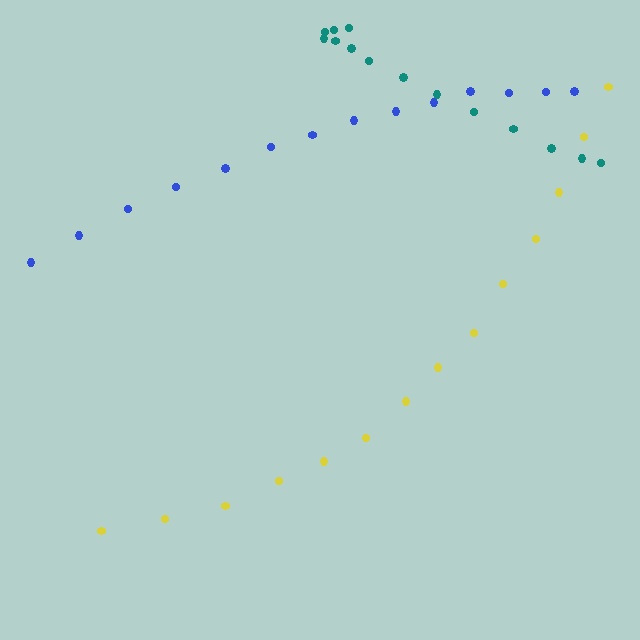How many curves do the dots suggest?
There are 3 distinct paths.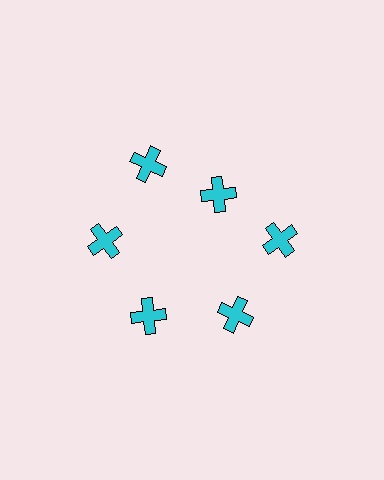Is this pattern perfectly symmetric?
No. The 6 cyan crosses are arranged in a ring, but one element near the 1 o'clock position is pulled inward toward the center, breaking the 6-fold rotational symmetry.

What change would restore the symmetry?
The symmetry would be restored by moving it outward, back onto the ring so that all 6 crosses sit at equal angles and equal distance from the center.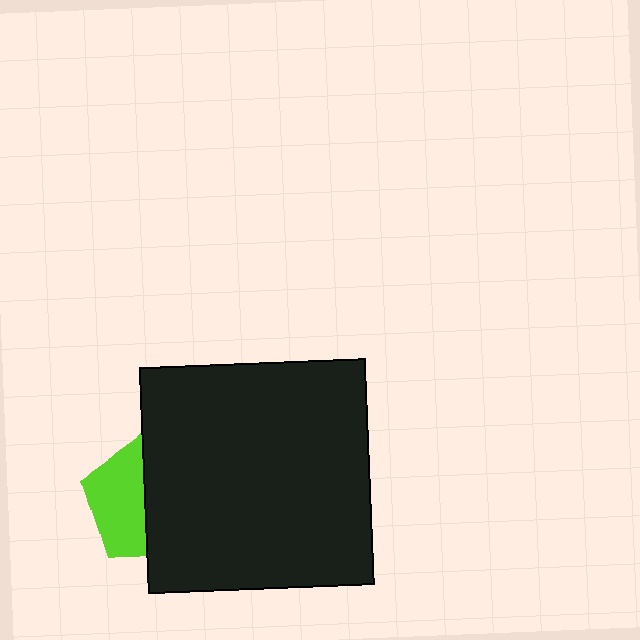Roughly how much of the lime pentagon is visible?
About half of it is visible (roughly 48%).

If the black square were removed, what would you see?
You would see the complete lime pentagon.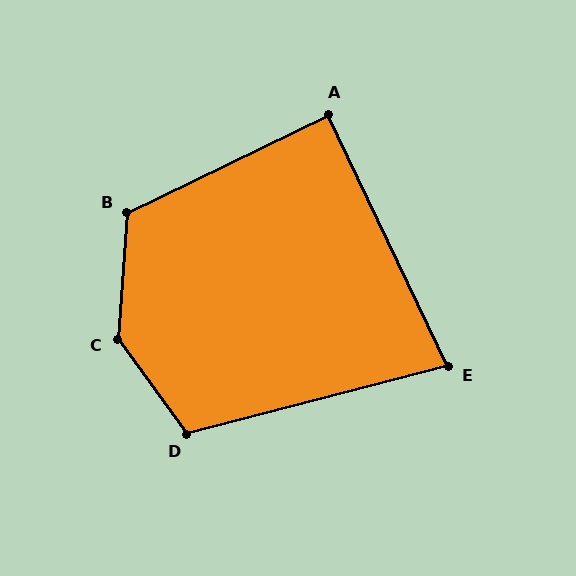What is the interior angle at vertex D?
Approximately 111 degrees (obtuse).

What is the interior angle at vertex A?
Approximately 90 degrees (approximately right).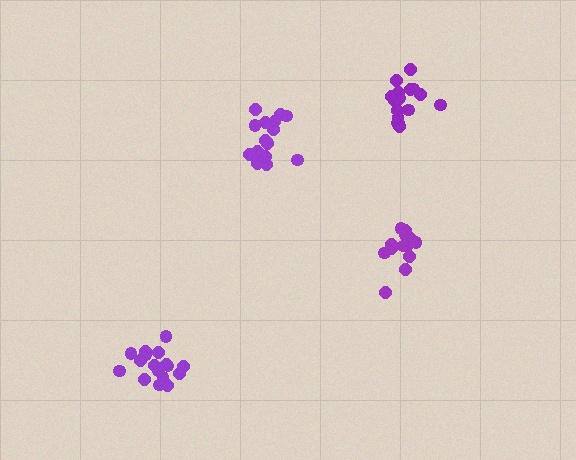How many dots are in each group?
Group 1: 17 dots, Group 2: 17 dots, Group 3: 14 dots, Group 4: 17 dots (65 total).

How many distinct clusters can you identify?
There are 4 distinct clusters.